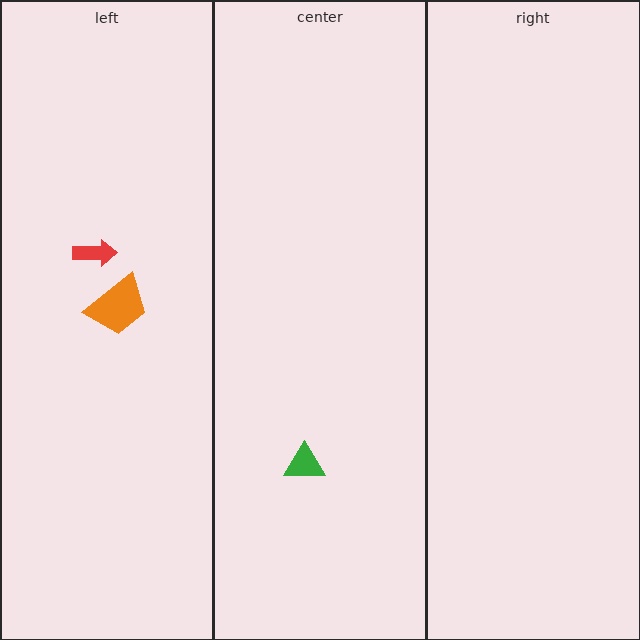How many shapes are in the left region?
2.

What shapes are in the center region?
The green triangle.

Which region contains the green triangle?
The center region.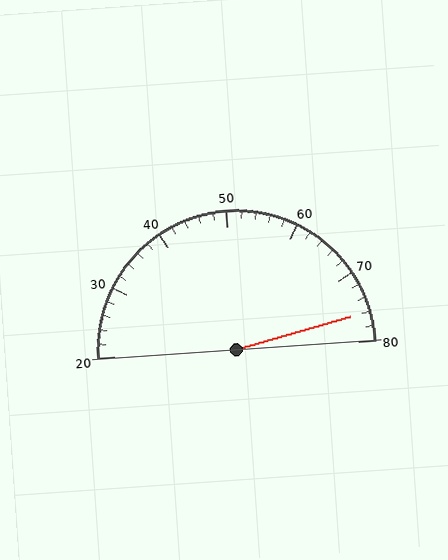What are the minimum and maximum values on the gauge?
The gauge ranges from 20 to 80.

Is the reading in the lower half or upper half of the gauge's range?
The reading is in the upper half of the range (20 to 80).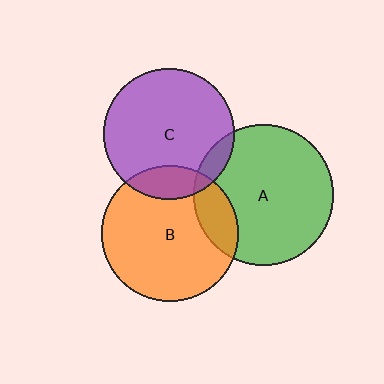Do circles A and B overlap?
Yes.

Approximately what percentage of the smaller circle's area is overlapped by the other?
Approximately 15%.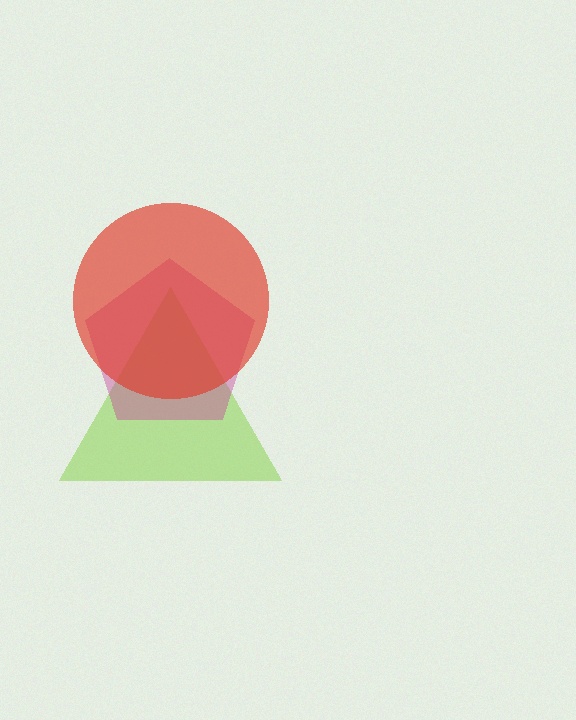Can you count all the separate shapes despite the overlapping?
Yes, there are 3 separate shapes.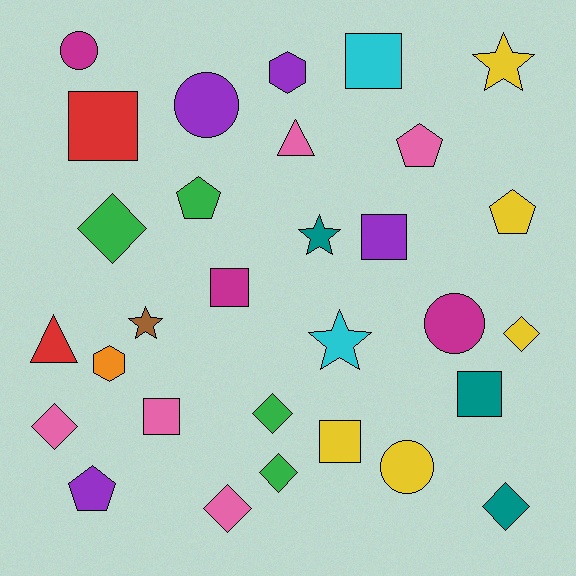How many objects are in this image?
There are 30 objects.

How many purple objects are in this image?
There are 4 purple objects.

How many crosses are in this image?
There are no crosses.